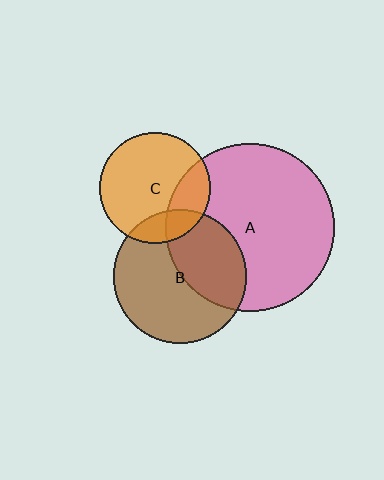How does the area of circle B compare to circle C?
Approximately 1.5 times.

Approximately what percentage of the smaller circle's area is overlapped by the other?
Approximately 40%.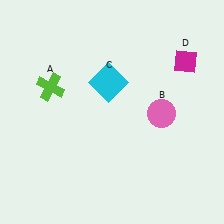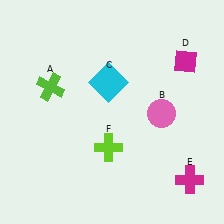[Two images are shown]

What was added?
A magenta cross (E), a lime cross (F) were added in Image 2.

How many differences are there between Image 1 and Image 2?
There are 2 differences between the two images.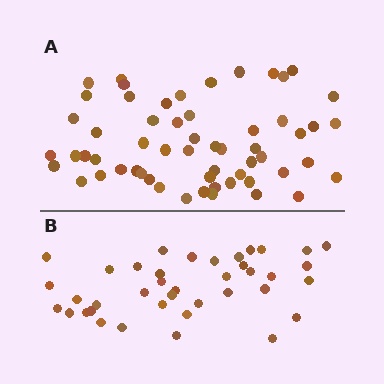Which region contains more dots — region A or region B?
Region A (the top region) has more dots.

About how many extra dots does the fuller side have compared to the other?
Region A has approximately 20 more dots than region B.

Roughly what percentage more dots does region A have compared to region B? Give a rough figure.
About 50% more.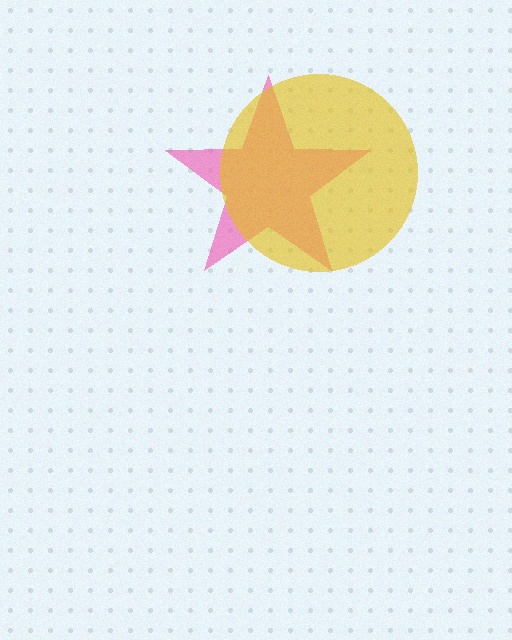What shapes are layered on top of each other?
The layered shapes are: a pink star, a yellow circle.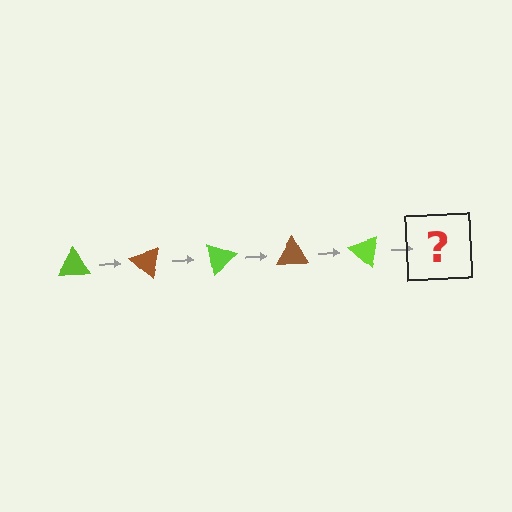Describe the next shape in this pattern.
It should be a brown triangle, rotated 200 degrees from the start.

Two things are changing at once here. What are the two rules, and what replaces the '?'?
The two rules are that it rotates 40 degrees each step and the color cycles through lime and brown. The '?' should be a brown triangle, rotated 200 degrees from the start.